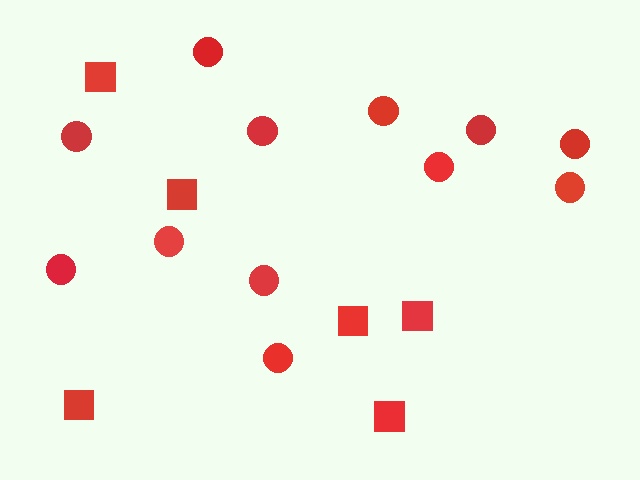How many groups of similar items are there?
There are 2 groups: one group of circles (12) and one group of squares (6).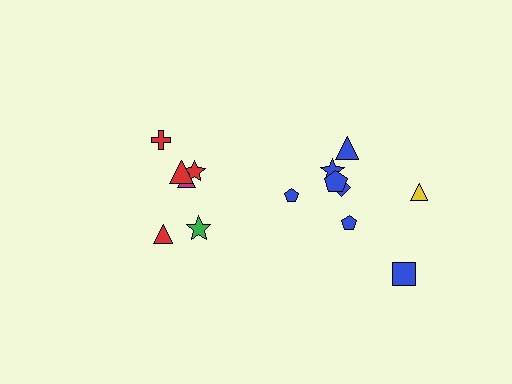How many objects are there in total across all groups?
There are 14 objects.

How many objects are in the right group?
There are 8 objects.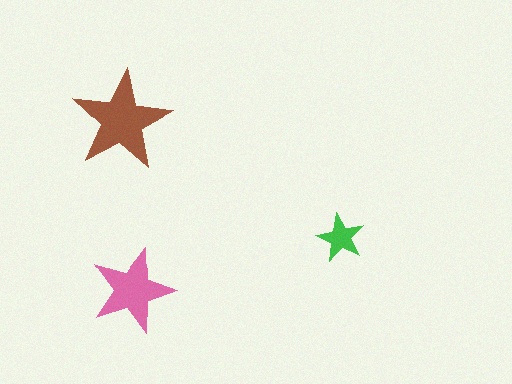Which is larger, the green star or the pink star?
The pink one.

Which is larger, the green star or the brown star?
The brown one.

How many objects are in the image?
There are 3 objects in the image.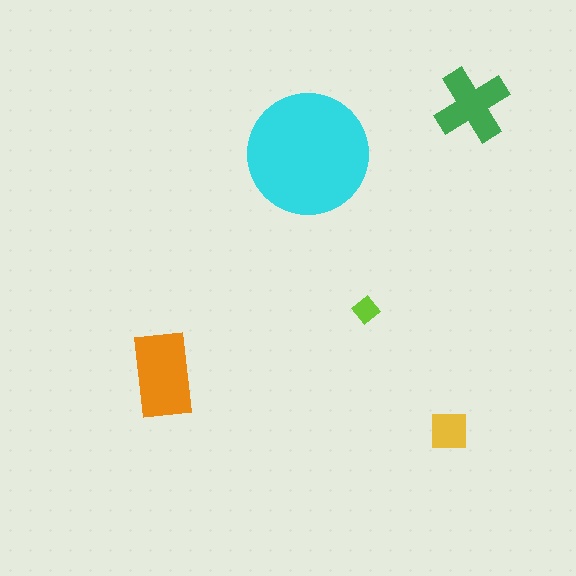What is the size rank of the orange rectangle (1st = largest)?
2nd.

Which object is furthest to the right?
The green cross is rightmost.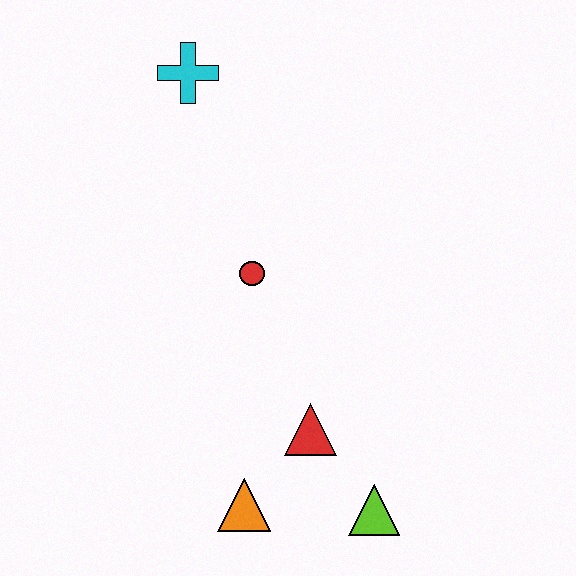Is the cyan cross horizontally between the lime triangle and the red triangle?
No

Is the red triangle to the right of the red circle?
Yes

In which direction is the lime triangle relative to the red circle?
The lime triangle is below the red circle.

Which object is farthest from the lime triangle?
The cyan cross is farthest from the lime triangle.